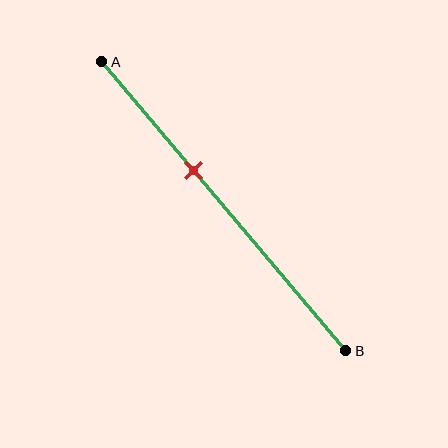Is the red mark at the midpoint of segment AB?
No, the mark is at about 40% from A, not at the 50% midpoint.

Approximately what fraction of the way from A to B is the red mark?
The red mark is approximately 40% of the way from A to B.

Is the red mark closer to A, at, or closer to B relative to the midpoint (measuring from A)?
The red mark is closer to point A than the midpoint of segment AB.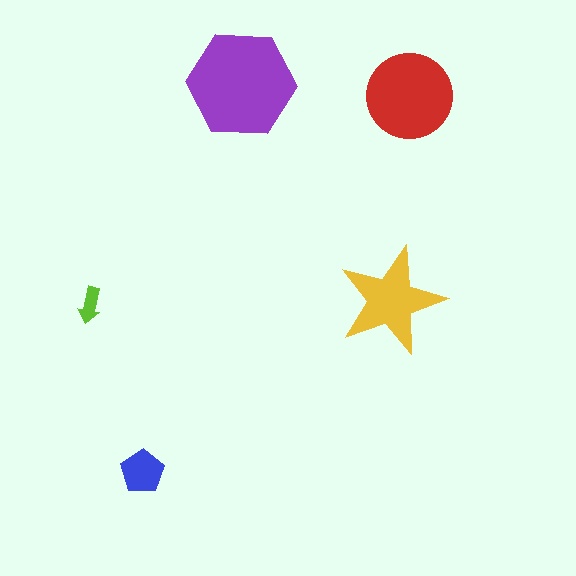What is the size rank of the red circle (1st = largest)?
2nd.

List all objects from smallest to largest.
The lime arrow, the blue pentagon, the yellow star, the red circle, the purple hexagon.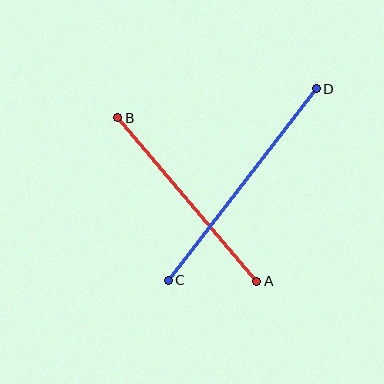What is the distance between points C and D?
The distance is approximately 242 pixels.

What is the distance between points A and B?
The distance is approximately 214 pixels.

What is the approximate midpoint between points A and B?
The midpoint is at approximately (187, 200) pixels.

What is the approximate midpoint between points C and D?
The midpoint is at approximately (242, 184) pixels.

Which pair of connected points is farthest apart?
Points C and D are farthest apart.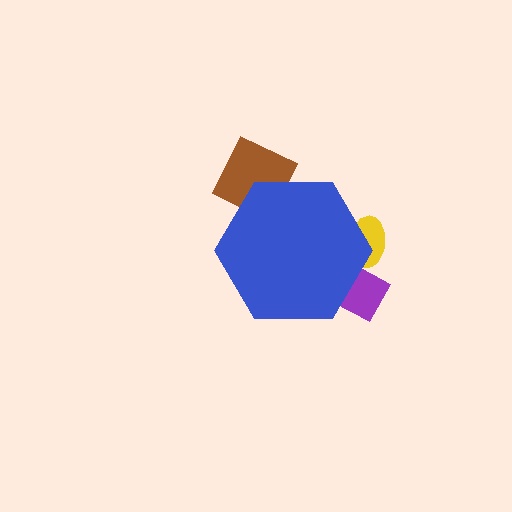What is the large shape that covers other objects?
A blue hexagon.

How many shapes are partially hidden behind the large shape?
3 shapes are partially hidden.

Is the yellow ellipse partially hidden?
Yes, the yellow ellipse is partially hidden behind the blue hexagon.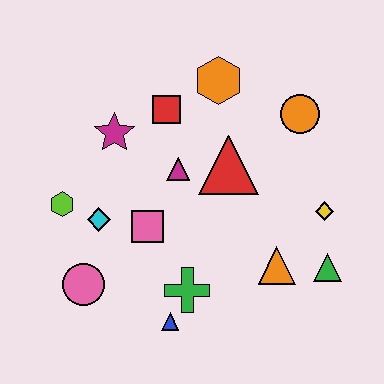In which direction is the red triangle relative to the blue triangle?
The red triangle is above the blue triangle.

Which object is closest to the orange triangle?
The green triangle is closest to the orange triangle.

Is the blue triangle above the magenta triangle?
No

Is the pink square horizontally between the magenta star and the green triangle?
Yes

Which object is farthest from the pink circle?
The orange circle is farthest from the pink circle.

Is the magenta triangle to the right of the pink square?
Yes